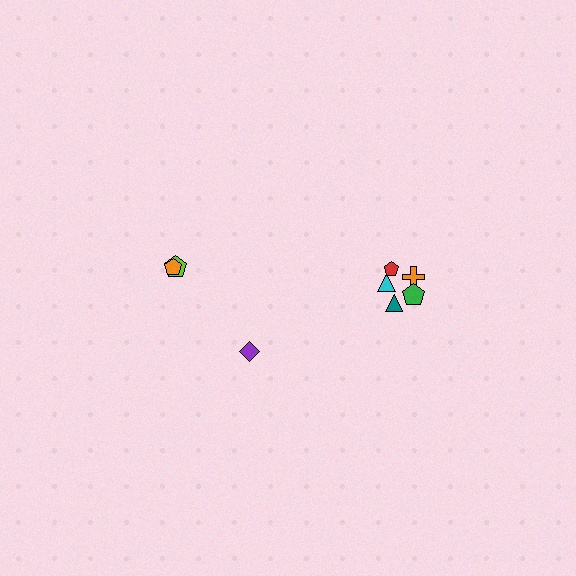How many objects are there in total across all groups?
There are 8 objects.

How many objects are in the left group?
There are 3 objects.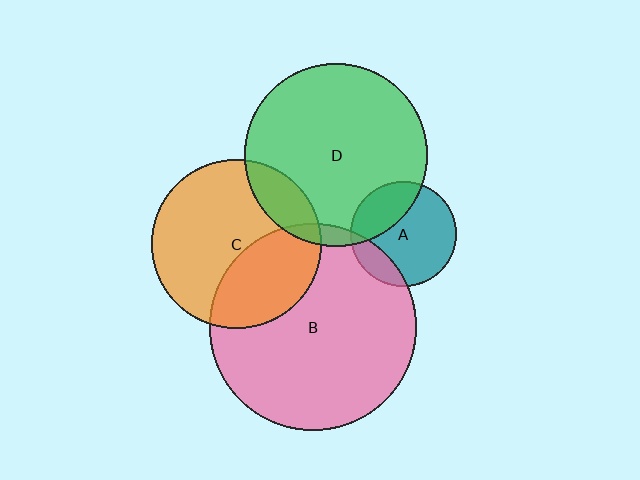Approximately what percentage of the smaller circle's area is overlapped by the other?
Approximately 30%.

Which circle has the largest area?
Circle B (pink).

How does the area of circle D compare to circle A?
Approximately 3.0 times.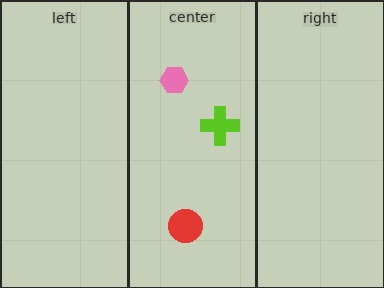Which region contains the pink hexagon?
The center region.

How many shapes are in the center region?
3.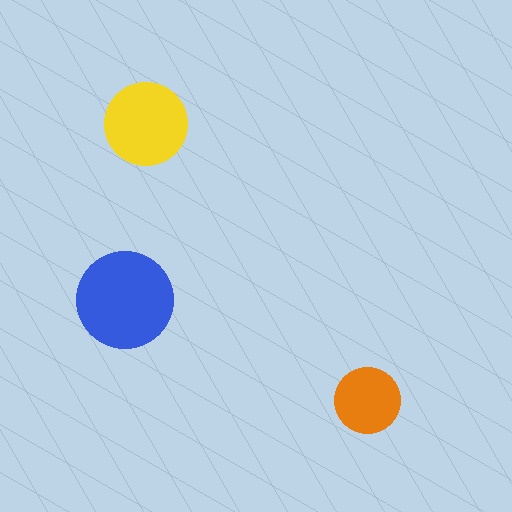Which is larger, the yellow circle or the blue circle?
The blue one.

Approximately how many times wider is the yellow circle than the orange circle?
About 1.5 times wider.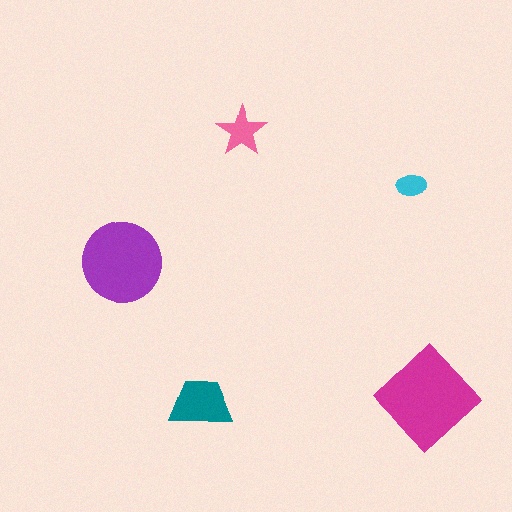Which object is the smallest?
The cyan ellipse.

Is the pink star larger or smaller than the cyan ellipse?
Larger.